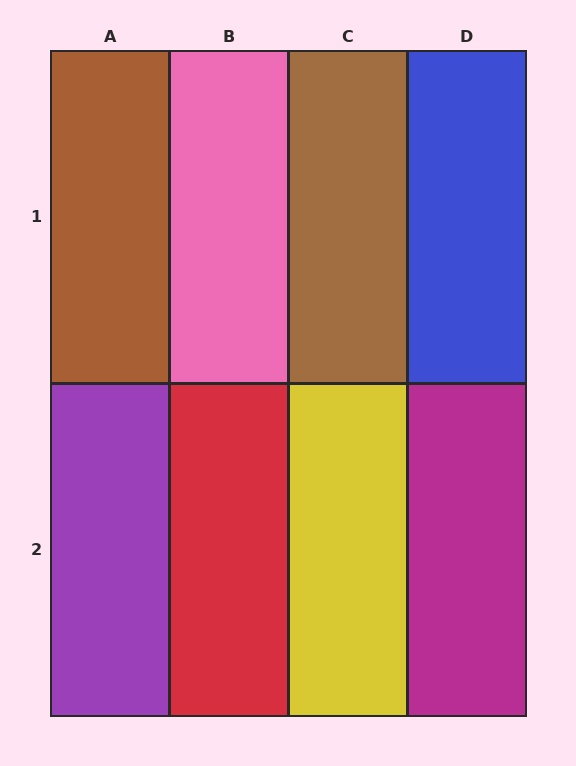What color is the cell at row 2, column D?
Magenta.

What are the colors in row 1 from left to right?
Brown, pink, brown, blue.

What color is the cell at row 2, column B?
Red.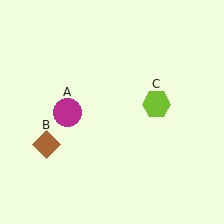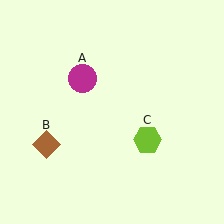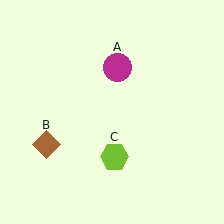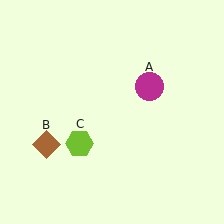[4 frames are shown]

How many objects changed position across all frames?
2 objects changed position: magenta circle (object A), lime hexagon (object C).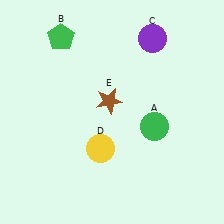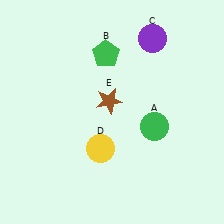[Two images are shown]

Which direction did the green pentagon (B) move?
The green pentagon (B) moved right.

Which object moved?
The green pentagon (B) moved right.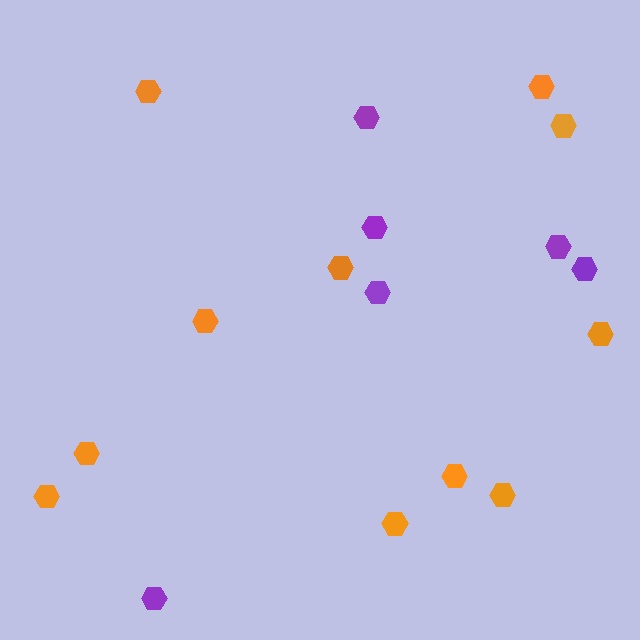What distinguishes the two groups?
There are 2 groups: one group of purple hexagons (6) and one group of orange hexagons (11).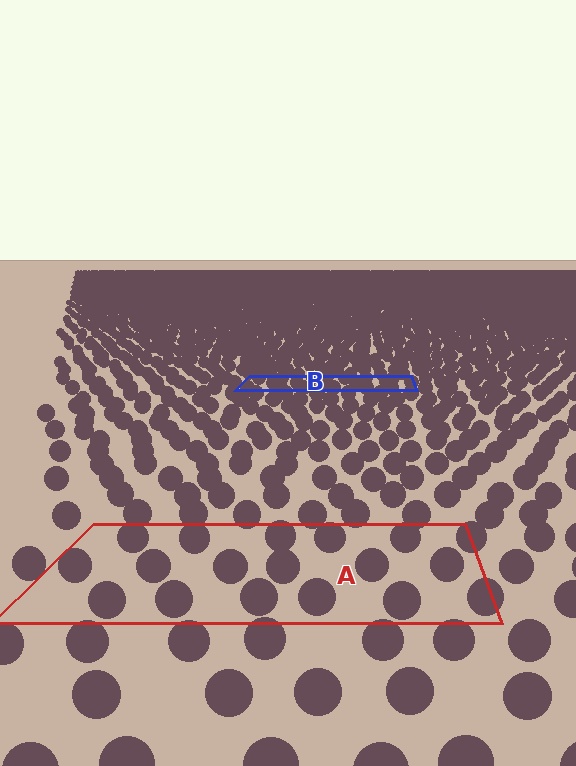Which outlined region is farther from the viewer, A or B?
Region B is farther from the viewer — the texture elements inside it appear smaller and more densely packed.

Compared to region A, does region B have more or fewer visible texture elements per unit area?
Region B has more texture elements per unit area — they are packed more densely because it is farther away.